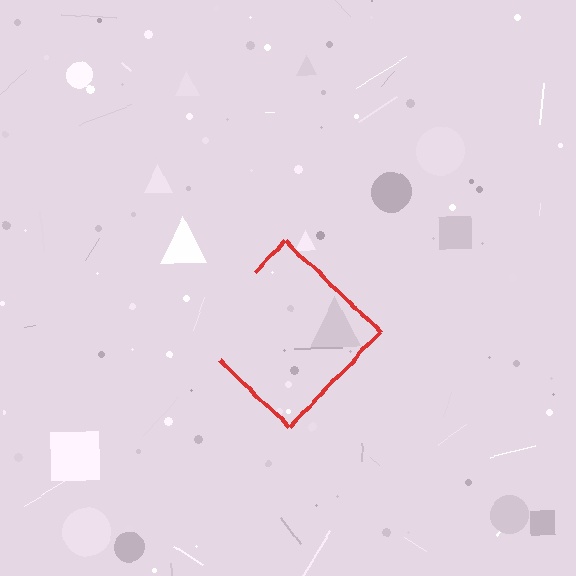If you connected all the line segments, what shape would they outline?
They would outline a diamond.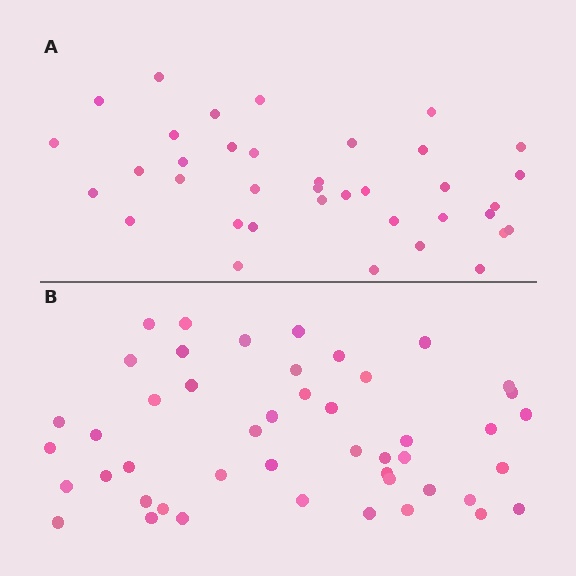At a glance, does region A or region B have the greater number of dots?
Region B (the bottom region) has more dots.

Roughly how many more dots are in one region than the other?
Region B has roughly 10 or so more dots than region A.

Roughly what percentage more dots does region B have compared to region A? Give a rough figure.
About 25% more.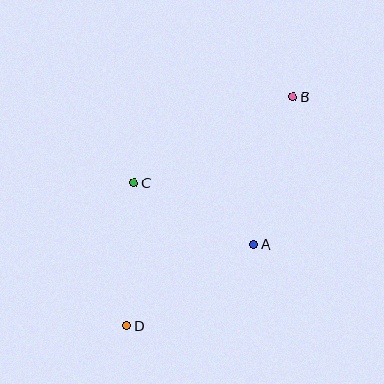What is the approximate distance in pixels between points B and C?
The distance between B and C is approximately 181 pixels.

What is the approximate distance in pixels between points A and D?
The distance between A and D is approximately 151 pixels.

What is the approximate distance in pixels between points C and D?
The distance between C and D is approximately 143 pixels.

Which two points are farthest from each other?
Points B and D are farthest from each other.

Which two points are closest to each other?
Points A and C are closest to each other.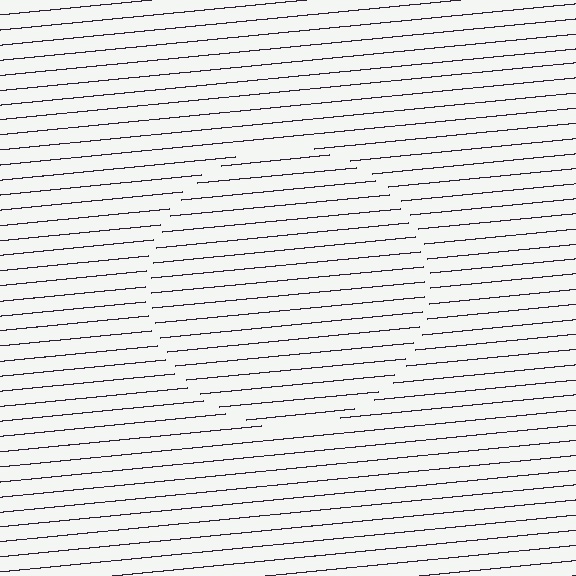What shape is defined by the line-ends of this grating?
An illusory circle. The interior of the shape contains the same grating, shifted by half a period — the contour is defined by the phase discontinuity where line-ends from the inner and outer gratings abut.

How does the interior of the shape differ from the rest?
The interior of the shape contains the same grating, shifted by half a period — the contour is defined by the phase discontinuity where line-ends from the inner and outer gratings abut.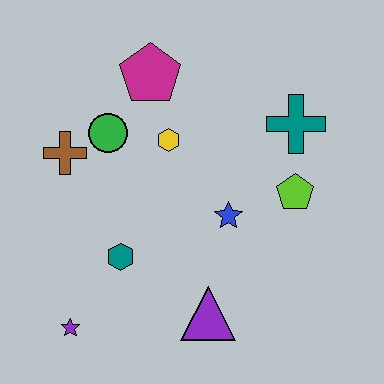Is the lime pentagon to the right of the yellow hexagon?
Yes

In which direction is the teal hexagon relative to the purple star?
The teal hexagon is above the purple star.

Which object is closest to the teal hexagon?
The purple star is closest to the teal hexagon.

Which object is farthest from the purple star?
The teal cross is farthest from the purple star.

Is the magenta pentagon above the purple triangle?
Yes